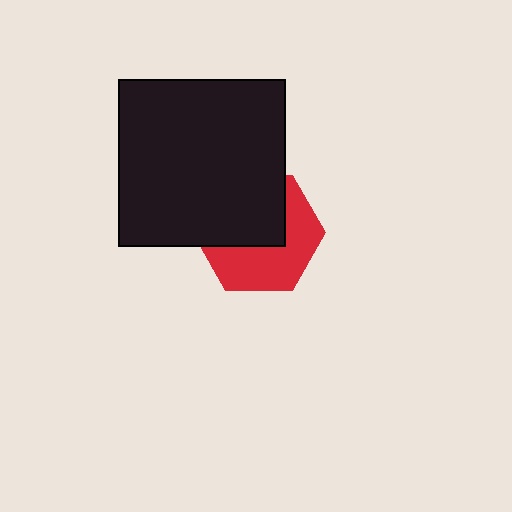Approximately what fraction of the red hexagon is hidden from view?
Roughly 49% of the red hexagon is hidden behind the black square.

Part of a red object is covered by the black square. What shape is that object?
It is a hexagon.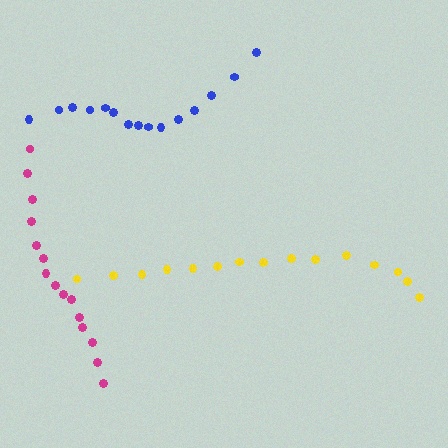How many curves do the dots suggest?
There are 3 distinct paths.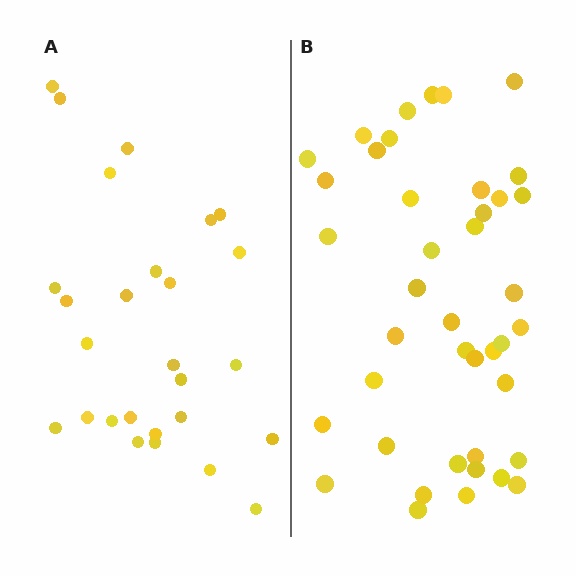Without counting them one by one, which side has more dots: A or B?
Region B (the right region) has more dots.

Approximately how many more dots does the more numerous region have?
Region B has approximately 15 more dots than region A.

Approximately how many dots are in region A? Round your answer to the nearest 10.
About 30 dots. (The exact count is 27, which rounds to 30.)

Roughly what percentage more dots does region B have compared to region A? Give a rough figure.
About 50% more.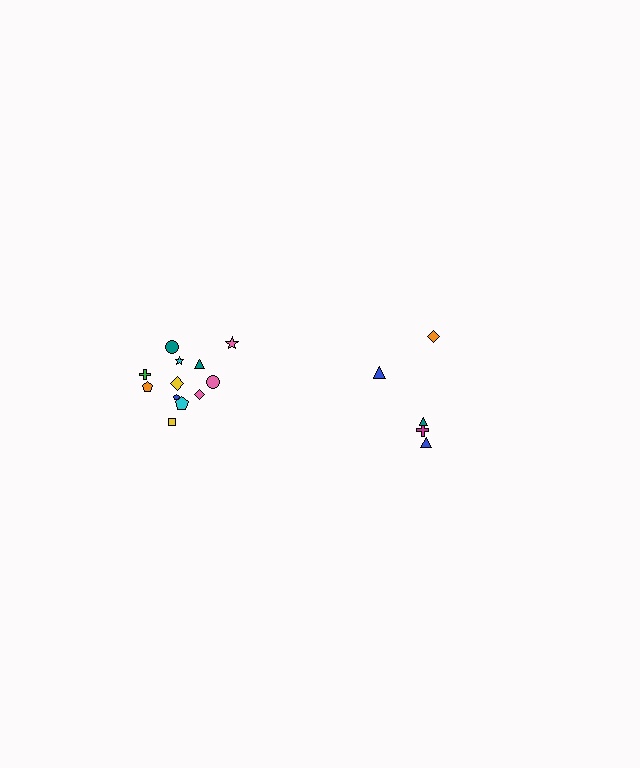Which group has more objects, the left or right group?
The left group.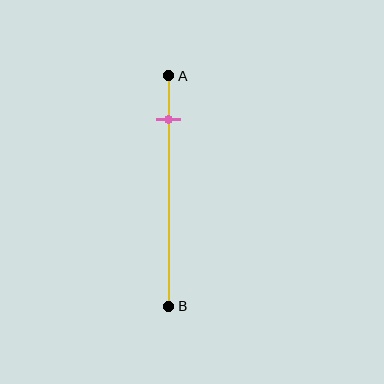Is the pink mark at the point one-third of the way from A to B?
No, the mark is at about 20% from A, not at the 33% one-third point.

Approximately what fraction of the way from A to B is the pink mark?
The pink mark is approximately 20% of the way from A to B.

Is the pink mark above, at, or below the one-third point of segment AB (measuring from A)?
The pink mark is above the one-third point of segment AB.